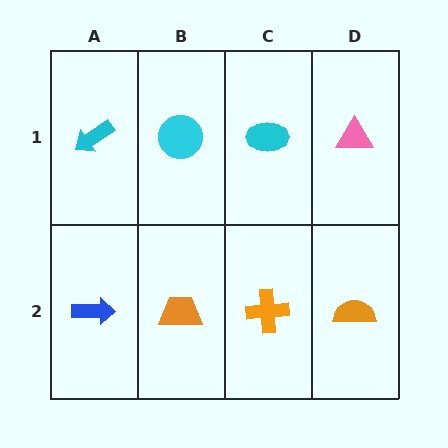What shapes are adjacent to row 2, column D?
A pink triangle (row 1, column D), an orange cross (row 2, column C).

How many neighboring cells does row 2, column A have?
2.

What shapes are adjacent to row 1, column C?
An orange cross (row 2, column C), a cyan circle (row 1, column B), a pink triangle (row 1, column D).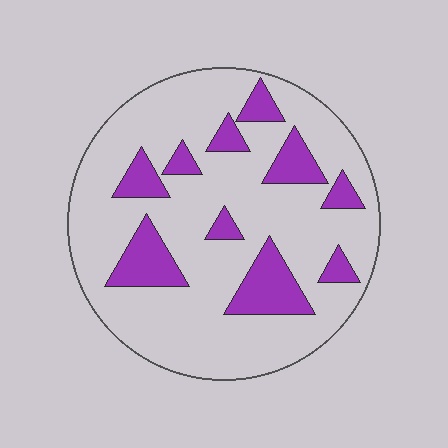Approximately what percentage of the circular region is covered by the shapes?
Approximately 20%.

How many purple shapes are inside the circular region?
10.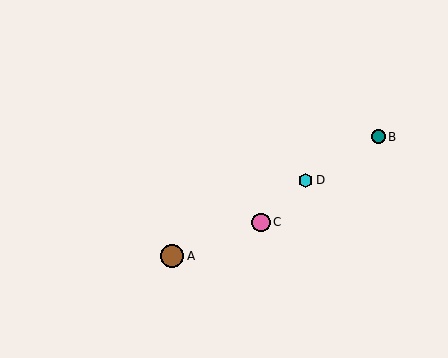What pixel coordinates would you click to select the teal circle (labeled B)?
Click at (378, 137) to select the teal circle B.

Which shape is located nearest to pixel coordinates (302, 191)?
The cyan hexagon (labeled D) at (306, 180) is nearest to that location.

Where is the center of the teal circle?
The center of the teal circle is at (378, 137).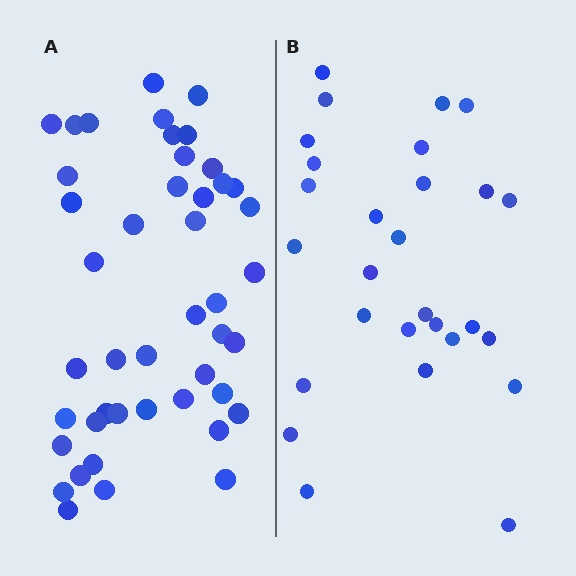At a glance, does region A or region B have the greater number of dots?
Region A (the left region) has more dots.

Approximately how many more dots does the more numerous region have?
Region A has approximately 15 more dots than region B.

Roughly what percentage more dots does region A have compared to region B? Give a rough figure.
About 60% more.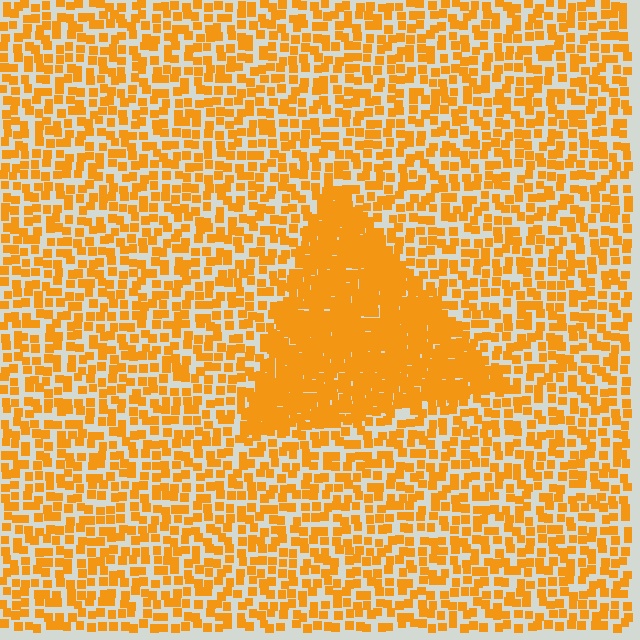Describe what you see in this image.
The image contains small orange elements arranged at two different densities. A triangle-shaped region is visible where the elements are more densely packed than the surrounding area.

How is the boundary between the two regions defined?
The boundary is defined by a change in element density (approximately 2.4x ratio). All elements are the same color, size, and shape.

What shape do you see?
I see a triangle.